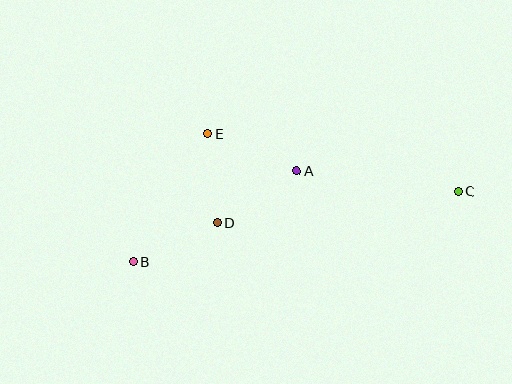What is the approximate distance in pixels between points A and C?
The distance between A and C is approximately 163 pixels.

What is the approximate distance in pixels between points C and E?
The distance between C and E is approximately 257 pixels.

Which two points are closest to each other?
Points D and E are closest to each other.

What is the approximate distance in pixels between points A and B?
The distance between A and B is approximately 187 pixels.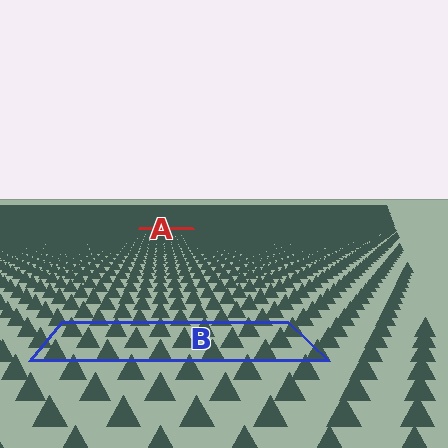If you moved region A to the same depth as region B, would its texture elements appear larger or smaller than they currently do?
They would appear larger. At a closer depth, the same texture elements are projected at a bigger on-screen size.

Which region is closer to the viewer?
Region B is closer. The texture elements there are larger and more spread out.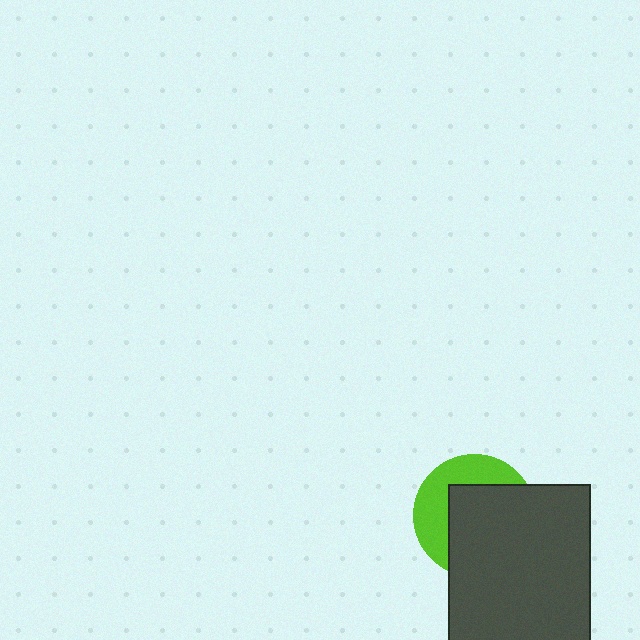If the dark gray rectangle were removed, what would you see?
You would see the complete lime circle.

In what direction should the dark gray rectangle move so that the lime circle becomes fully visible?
The dark gray rectangle should move toward the lower-right. That is the shortest direction to clear the overlap and leave the lime circle fully visible.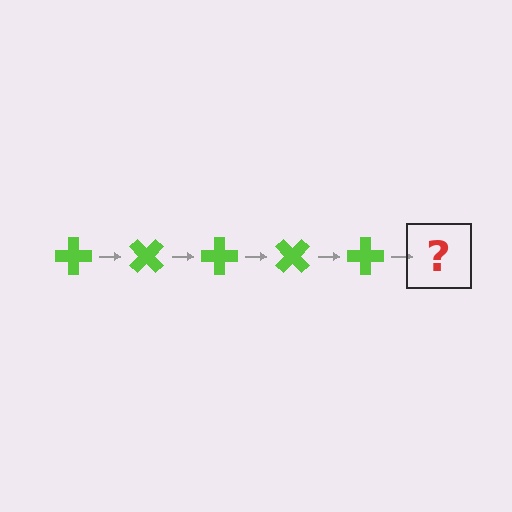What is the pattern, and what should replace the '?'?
The pattern is that the cross rotates 45 degrees each step. The '?' should be a lime cross rotated 225 degrees.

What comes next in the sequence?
The next element should be a lime cross rotated 225 degrees.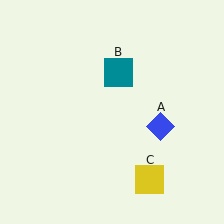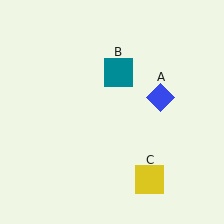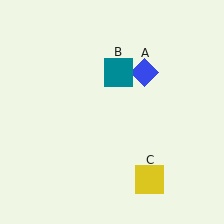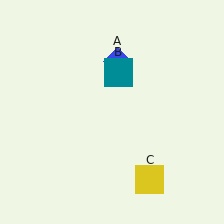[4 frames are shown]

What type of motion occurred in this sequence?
The blue diamond (object A) rotated counterclockwise around the center of the scene.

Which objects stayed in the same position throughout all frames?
Teal square (object B) and yellow square (object C) remained stationary.